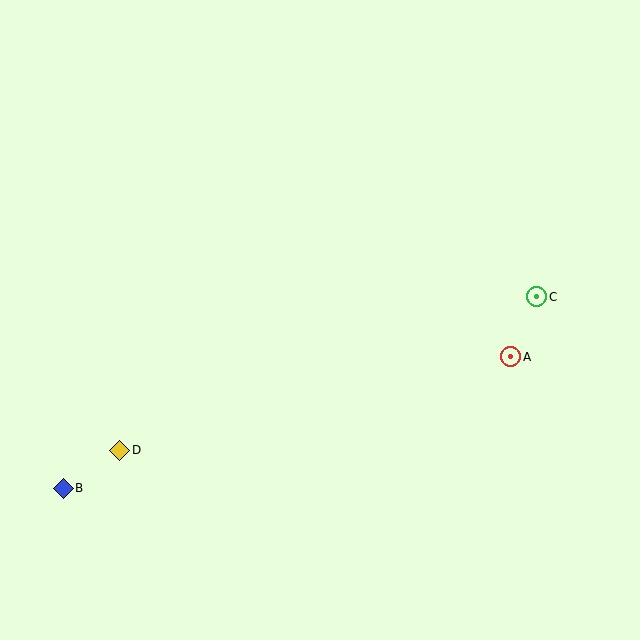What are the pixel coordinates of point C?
Point C is at (537, 297).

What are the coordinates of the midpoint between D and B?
The midpoint between D and B is at (92, 469).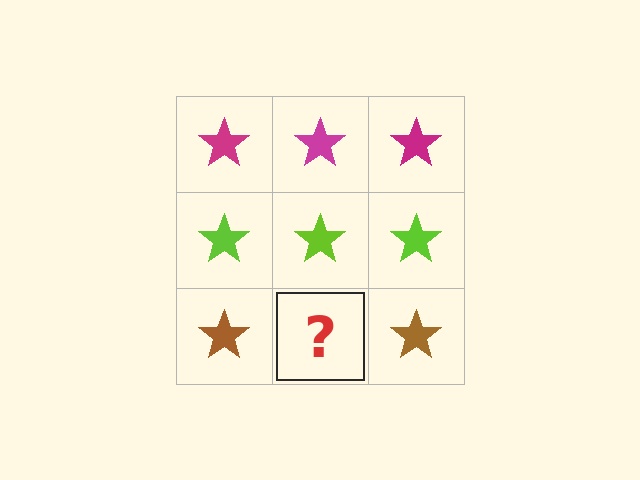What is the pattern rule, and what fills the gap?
The rule is that each row has a consistent color. The gap should be filled with a brown star.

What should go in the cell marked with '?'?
The missing cell should contain a brown star.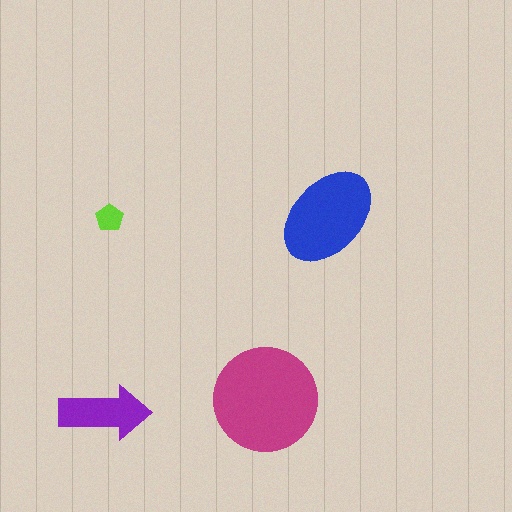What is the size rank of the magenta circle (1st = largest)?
1st.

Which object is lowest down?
The purple arrow is bottommost.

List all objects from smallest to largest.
The lime pentagon, the purple arrow, the blue ellipse, the magenta circle.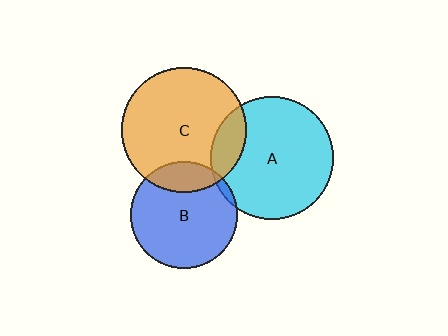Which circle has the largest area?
Circle C (orange).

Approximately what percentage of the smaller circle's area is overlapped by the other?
Approximately 15%.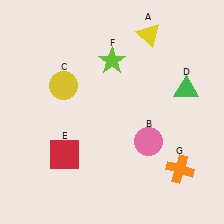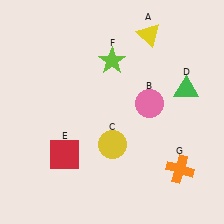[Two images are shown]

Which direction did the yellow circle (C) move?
The yellow circle (C) moved down.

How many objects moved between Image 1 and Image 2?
2 objects moved between the two images.